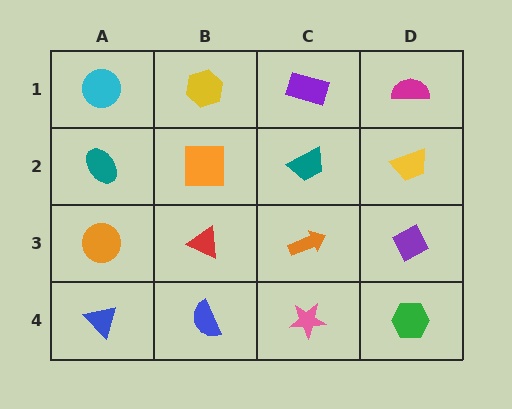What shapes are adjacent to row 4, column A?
An orange circle (row 3, column A), a blue semicircle (row 4, column B).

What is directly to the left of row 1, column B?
A cyan circle.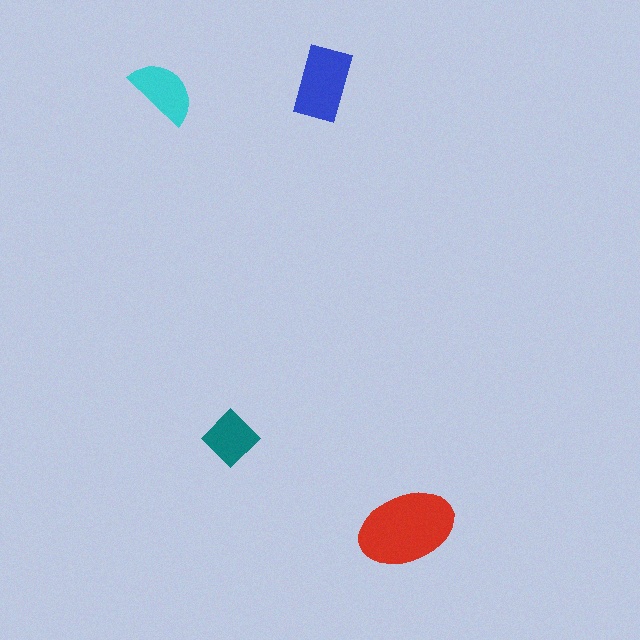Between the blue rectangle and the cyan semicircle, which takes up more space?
The blue rectangle.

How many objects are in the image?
There are 4 objects in the image.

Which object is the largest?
The red ellipse.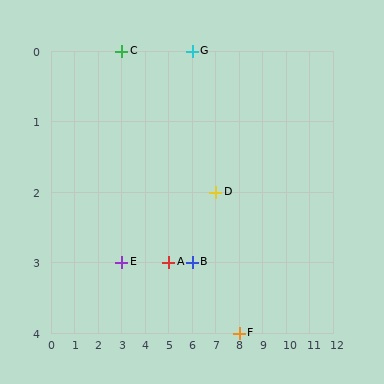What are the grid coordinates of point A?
Point A is at grid coordinates (5, 3).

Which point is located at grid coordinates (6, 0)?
Point G is at (6, 0).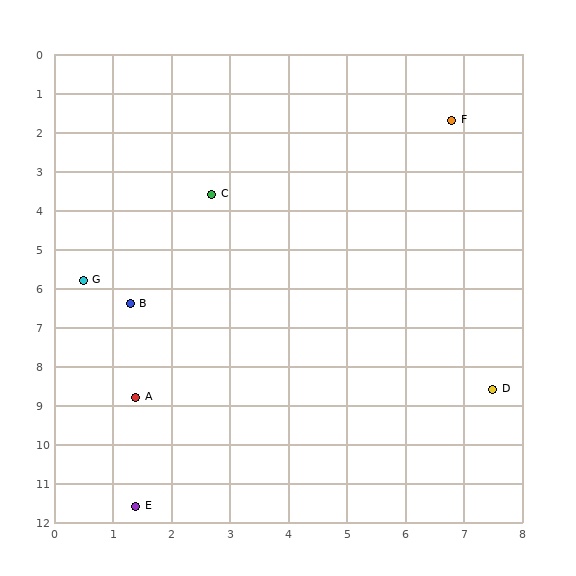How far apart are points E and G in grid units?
Points E and G are about 5.9 grid units apart.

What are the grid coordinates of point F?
Point F is at approximately (6.8, 1.7).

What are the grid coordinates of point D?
Point D is at approximately (7.5, 8.6).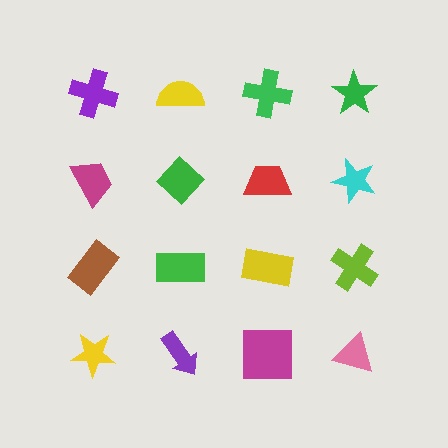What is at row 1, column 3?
A green cross.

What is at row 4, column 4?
A pink triangle.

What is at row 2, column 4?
A cyan star.